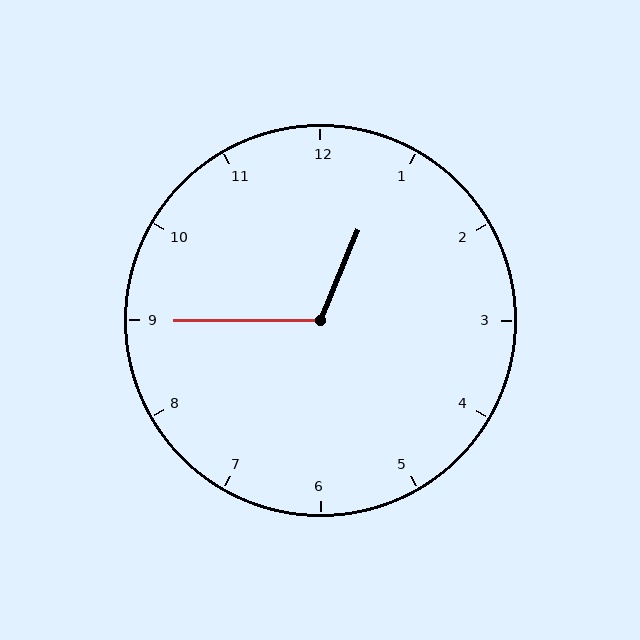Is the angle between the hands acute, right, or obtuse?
It is obtuse.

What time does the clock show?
12:45.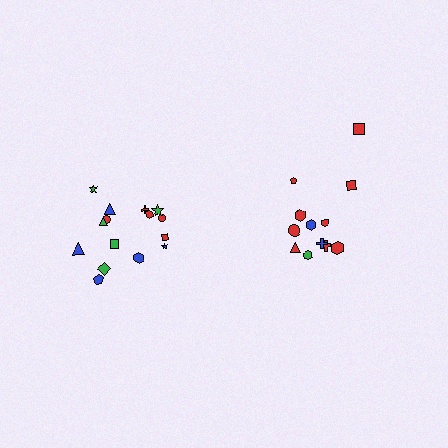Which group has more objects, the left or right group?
The left group.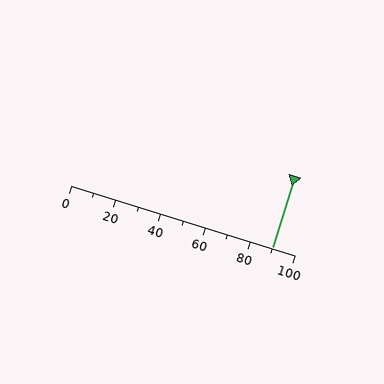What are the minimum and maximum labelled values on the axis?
The axis runs from 0 to 100.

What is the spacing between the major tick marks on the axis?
The major ticks are spaced 20 apart.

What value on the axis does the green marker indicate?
The marker indicates approximately 90.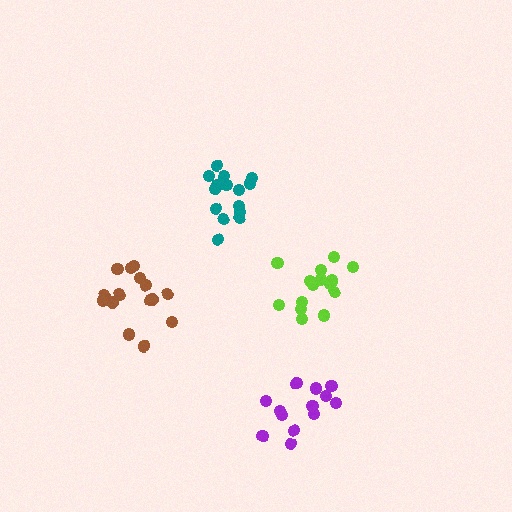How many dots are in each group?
Group 1: 15 dots, Group 2: 17 dots, Group 3: 13 dots, Group 4: 15 dots (60 total).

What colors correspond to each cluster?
The clusters are colored: teal, lime, purple, brown.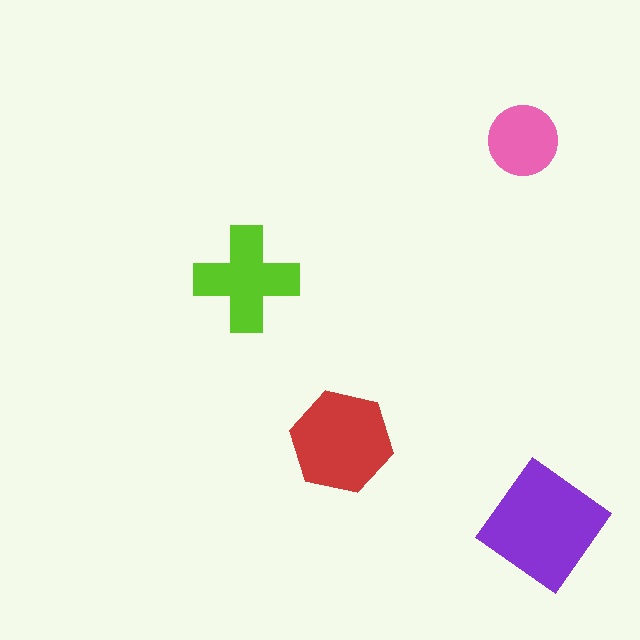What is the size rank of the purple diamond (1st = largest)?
1st.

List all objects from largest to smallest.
The purple diamond, the red hexagon, the lime cross, the pink circle.